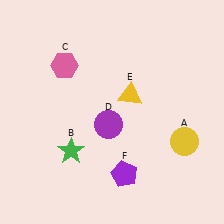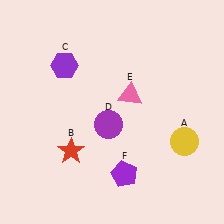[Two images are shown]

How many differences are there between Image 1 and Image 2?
There are 3 differences between the two images.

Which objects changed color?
B changed from green to red. C changed from pink to purple. E changed from yellow to pink.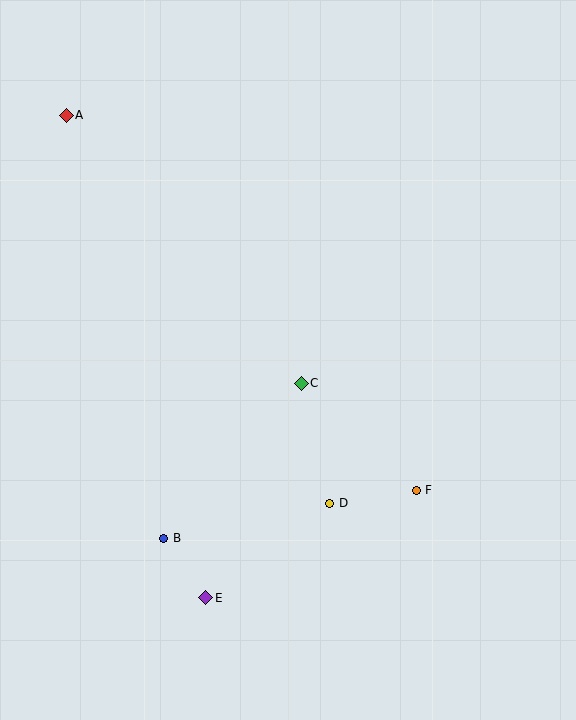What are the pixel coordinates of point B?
Point B is at (164, 538).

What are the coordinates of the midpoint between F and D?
The midpoint between F and D is at (373, 497).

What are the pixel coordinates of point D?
Point D is at (330, 503).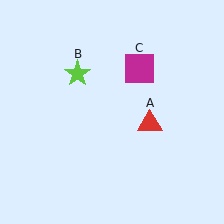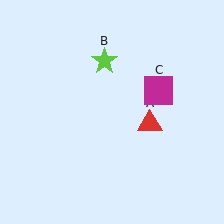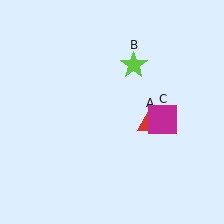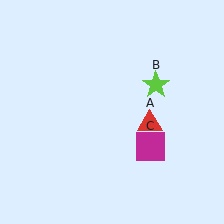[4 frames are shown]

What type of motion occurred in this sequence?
The lime star (object B), magenta square (object C) rotated clockwise around the center of the scene.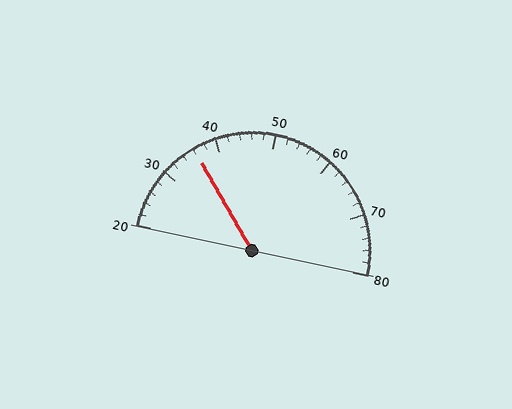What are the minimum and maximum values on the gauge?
The gauge ranges from 20 to 80.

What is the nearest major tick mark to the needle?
The nearest major tick mark is 40.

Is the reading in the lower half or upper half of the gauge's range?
The reading is in the lower half of the range (20 to 80).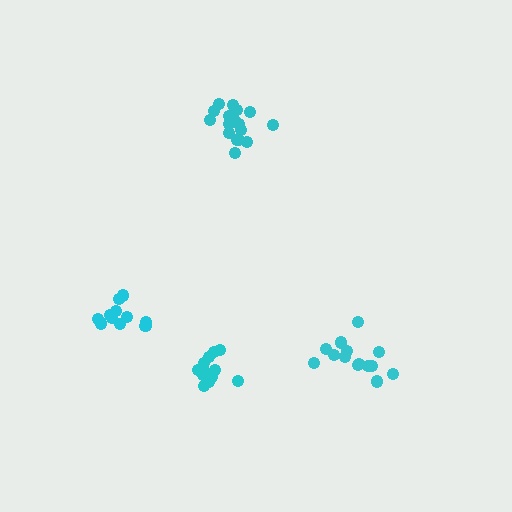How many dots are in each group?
Group 1: 12 dots, Group 2: 14 dots, Group 3: 18 dots, Group 4: 12 dots (56 total).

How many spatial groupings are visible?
There are 4 spatial groupings.